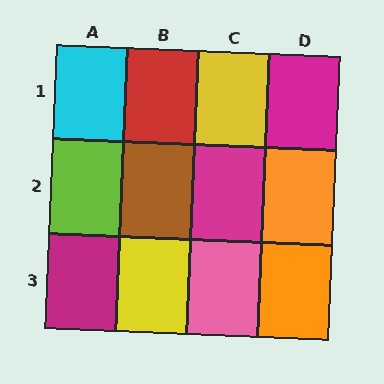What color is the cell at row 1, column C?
Yellow.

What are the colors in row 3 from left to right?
Magenta, yellow, pink, orange.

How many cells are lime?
1 cell is lime.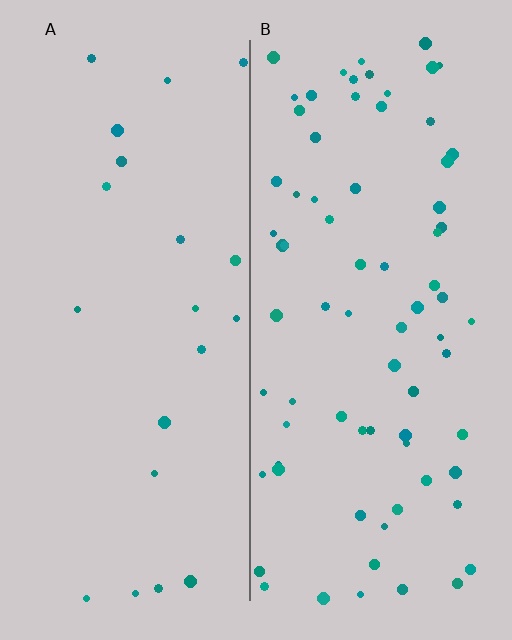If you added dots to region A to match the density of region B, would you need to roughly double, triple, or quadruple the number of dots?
Approximately quadruple.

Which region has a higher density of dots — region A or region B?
B (the right).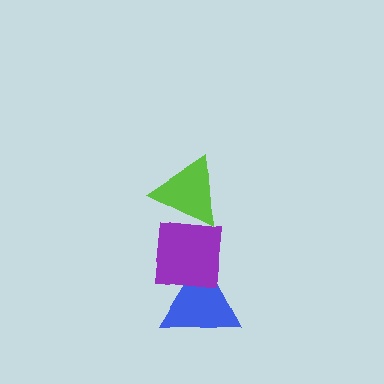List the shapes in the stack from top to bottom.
From top to bottom: the lime triangle, the purple square, the blue triangle.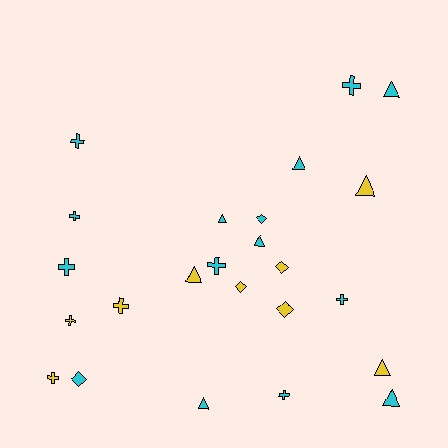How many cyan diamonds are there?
There are 2 cyan diamonds.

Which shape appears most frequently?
Cross, with 10 objects.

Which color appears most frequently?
Cyan, with 15 objects.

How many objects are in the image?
There are 24 objects.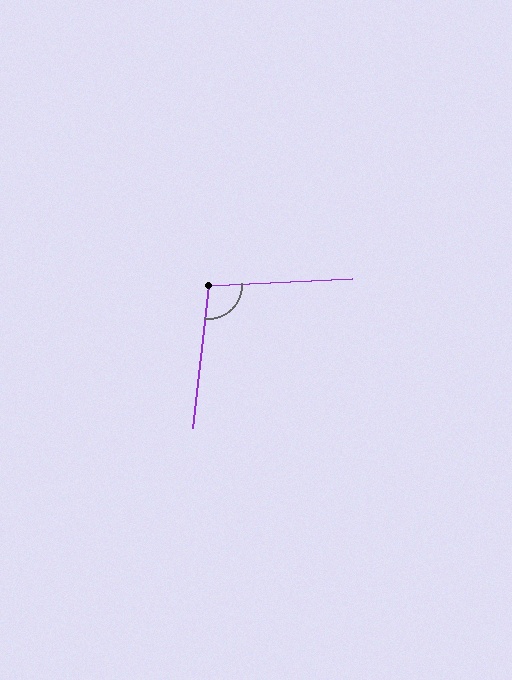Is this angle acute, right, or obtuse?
It is obtuse.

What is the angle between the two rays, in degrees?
Approximately 99 degrees.